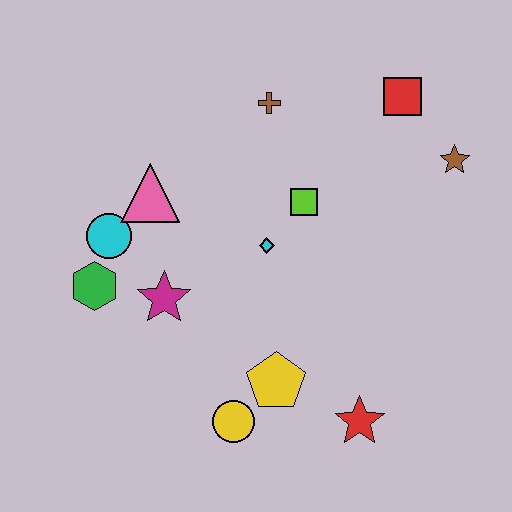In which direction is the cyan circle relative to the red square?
The cyan circle is to the left of the red square.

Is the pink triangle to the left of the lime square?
Yes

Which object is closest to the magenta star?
The green hexagon is closest to the magenta star.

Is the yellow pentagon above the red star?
Yes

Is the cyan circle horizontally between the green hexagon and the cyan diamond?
Yes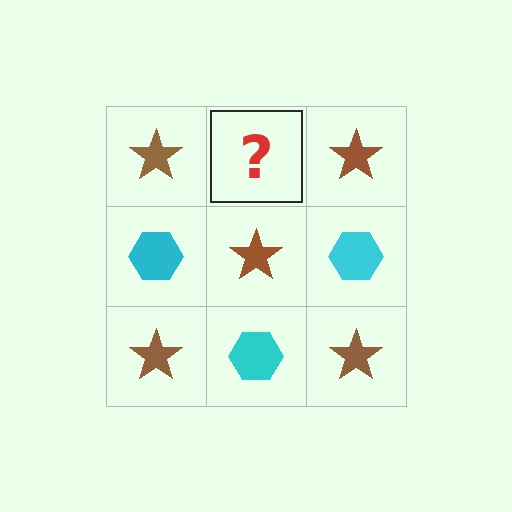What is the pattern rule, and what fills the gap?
The rule is that it alternates brown star and cyan hexagon in a checkerboard pattern. The gap should be filled with a cyan hexagon.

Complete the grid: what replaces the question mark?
The question mark should be replaced with a cyan hexagon.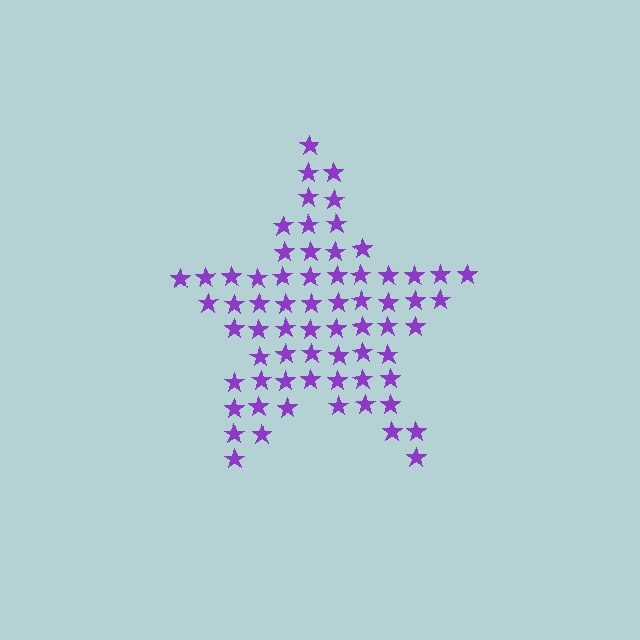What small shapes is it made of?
It is made of small stars.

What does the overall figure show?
The overall figure shows a star.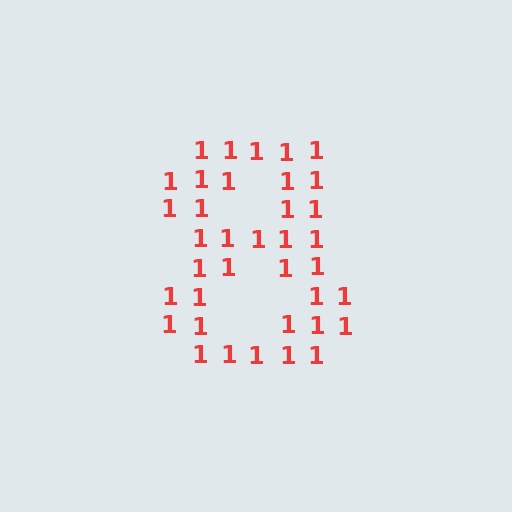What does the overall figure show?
The overall figure shows the digit 8.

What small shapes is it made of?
It is made of small digit 1's.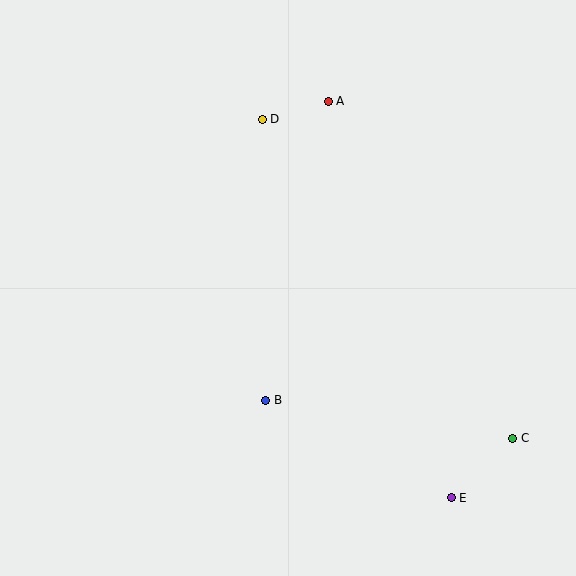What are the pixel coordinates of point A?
Point A is at (328, 101).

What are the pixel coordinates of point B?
Point B is at (266, 400).